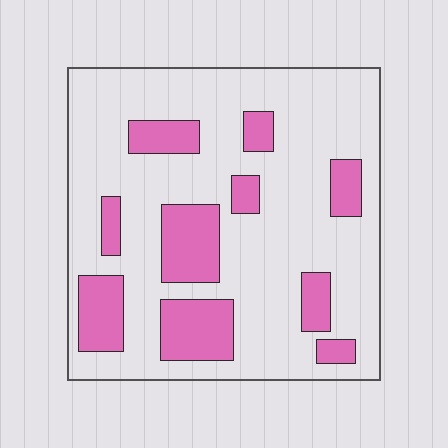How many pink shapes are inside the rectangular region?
10.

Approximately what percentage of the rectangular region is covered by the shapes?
Approximately 25%.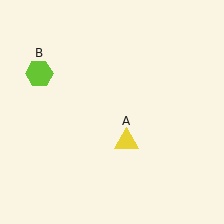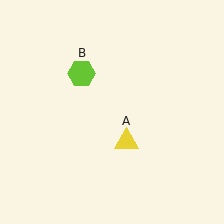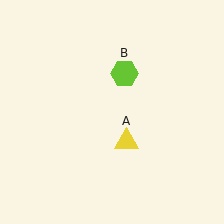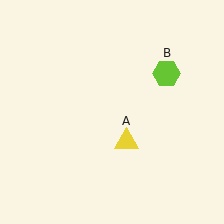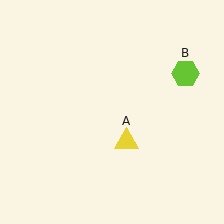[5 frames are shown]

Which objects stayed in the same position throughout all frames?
Yellow triangle (object A) remained stationary.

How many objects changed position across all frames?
1 object changed position: lime hexagon (object B).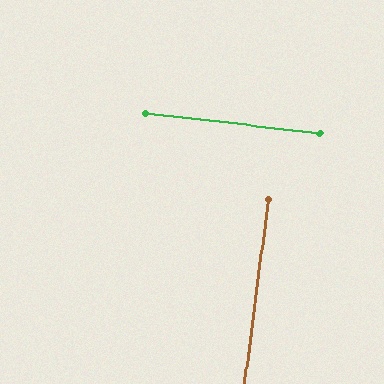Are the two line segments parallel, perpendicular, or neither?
Perpendicular — they meet at approximately 89°.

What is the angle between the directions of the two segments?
Approximately 89 degrees.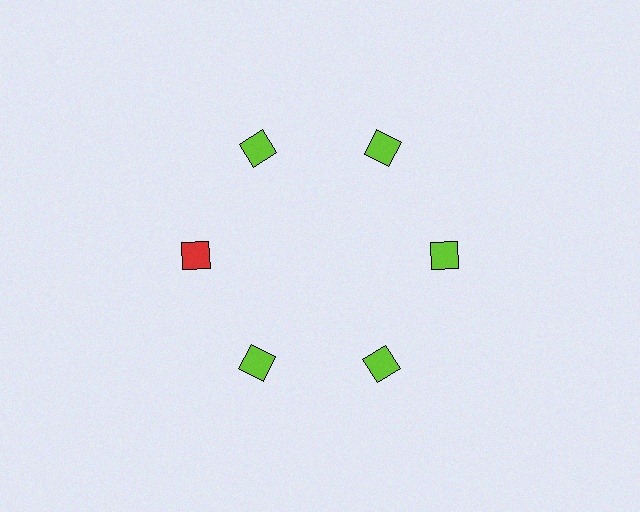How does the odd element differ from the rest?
It has a different color: red instead of lime.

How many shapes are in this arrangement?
There are 6 shapes arranged in a ring pattern.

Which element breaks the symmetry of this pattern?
The red square at roughly the 9 o'clock position breaks the symmetry. All other shapes are lime squares.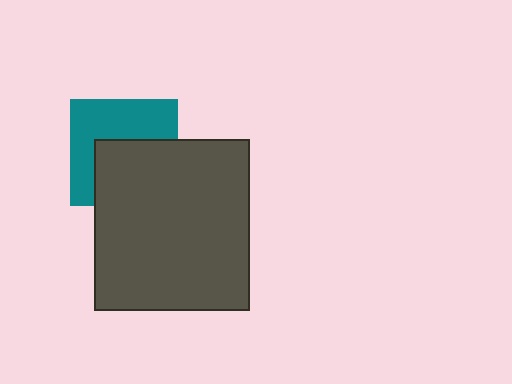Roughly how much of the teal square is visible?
About half of it is visible (roughly 52%).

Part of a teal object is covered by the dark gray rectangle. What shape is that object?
It is a square.